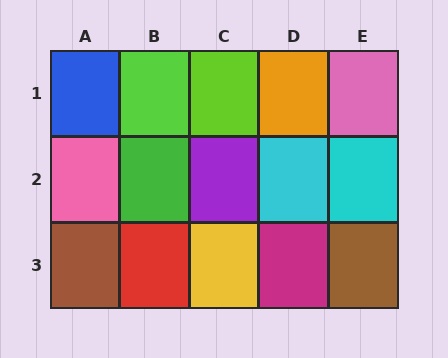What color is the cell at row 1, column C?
Lime.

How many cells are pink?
2 cells are pink.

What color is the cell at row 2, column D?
Cyan.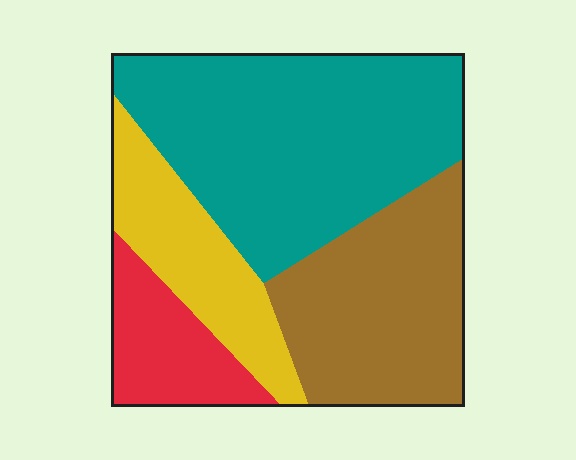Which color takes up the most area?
Teal, at roughly 45%.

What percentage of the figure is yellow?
Yellow covers around 15% of the figure.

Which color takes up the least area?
Red, at roughly 10%.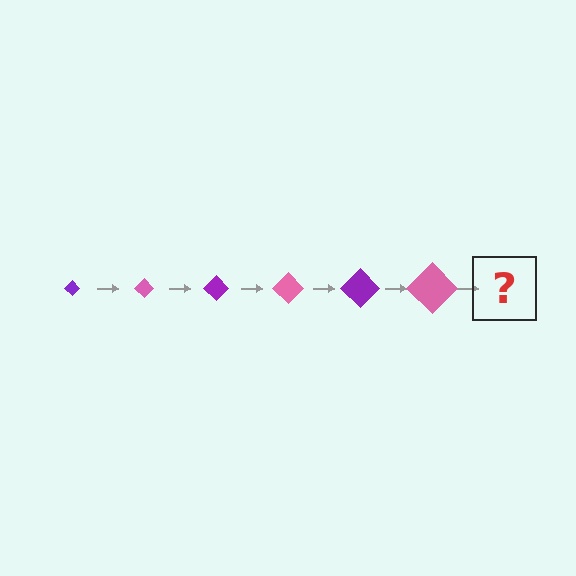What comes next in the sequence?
The next element should be a purple diamond, larger than the previous one.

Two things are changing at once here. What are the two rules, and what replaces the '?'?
The two rules are that the diamond grows larger each step and the color cycles through purple and pink. The '?' should be a purple diamond, larger than the previous one.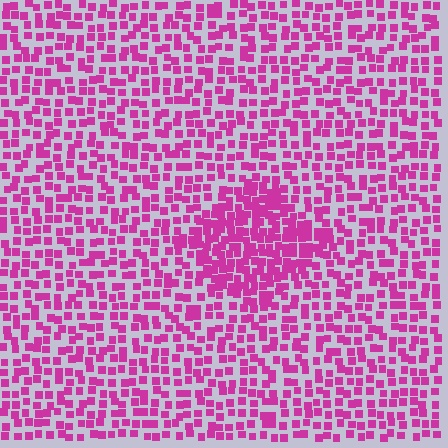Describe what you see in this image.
The image contains small magenta elements arranged at two different densities. A diamond-shaped region is visible where the elements are more densely packed than the surrounding area.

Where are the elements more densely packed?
The elements are more densely packed inside the diamond boundary.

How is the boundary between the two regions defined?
The boundary is defined by a change in element density (approximately 1.9x ratio). All elements are the same color, size, and shape.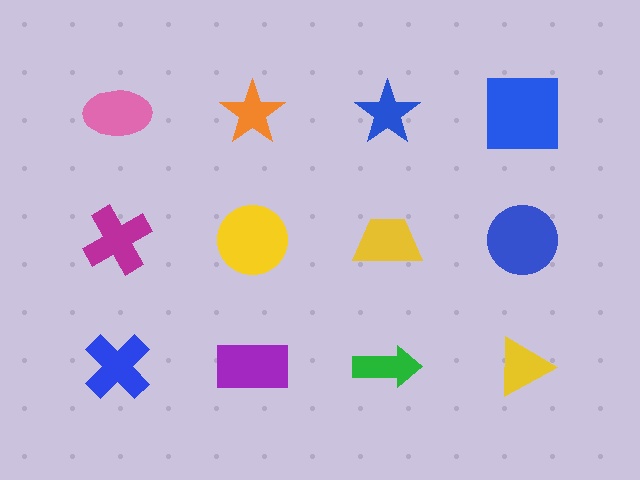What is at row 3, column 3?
A green arrow.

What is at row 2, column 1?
A magenta cross.